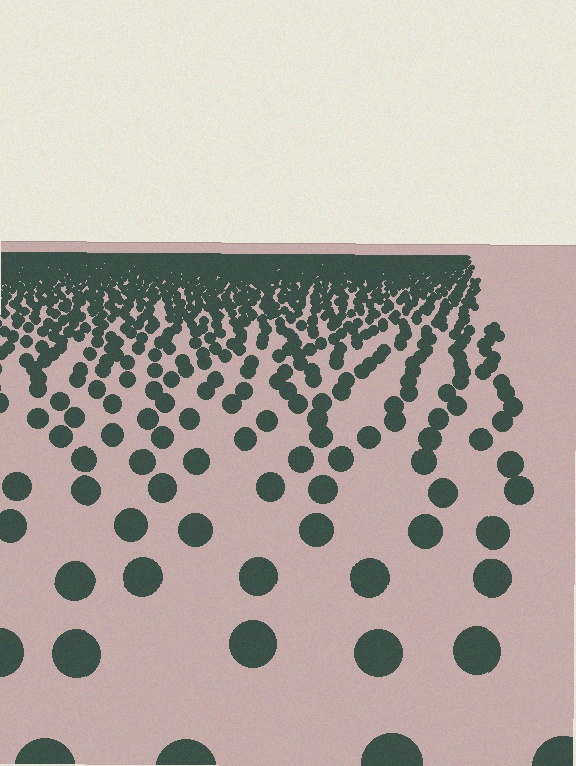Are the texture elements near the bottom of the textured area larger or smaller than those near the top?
Larger. Near the bottom, elements are closer to the viewer and appear at a bigger on-screen size.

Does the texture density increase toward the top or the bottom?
Density increases toward the top.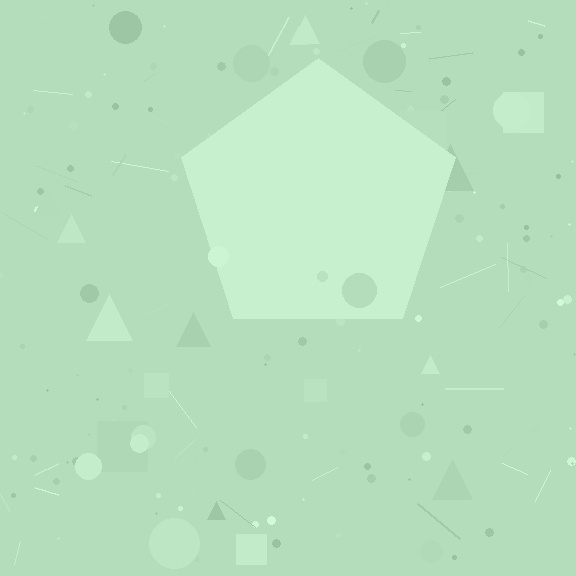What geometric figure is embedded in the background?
A pentagon is embedded in the background.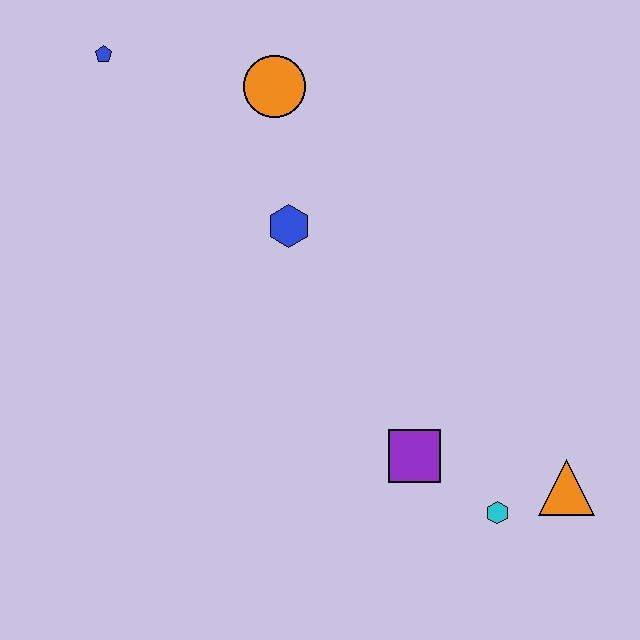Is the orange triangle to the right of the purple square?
Yes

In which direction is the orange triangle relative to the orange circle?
The orange triangle is below the orange circle.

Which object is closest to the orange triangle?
The cyan hexagon is closest to the orange triangle.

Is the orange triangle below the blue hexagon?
Yes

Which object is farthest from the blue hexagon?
The orange triangle is farthest from the blue hexagon.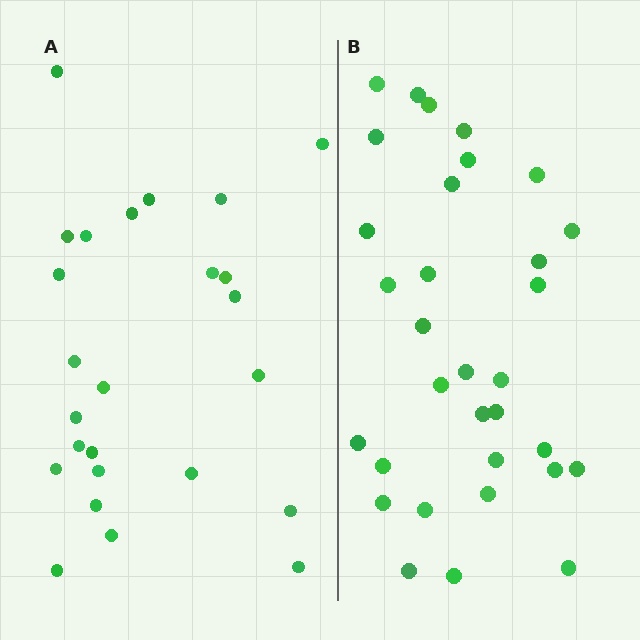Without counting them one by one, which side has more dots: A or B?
Region B (the right region) has more dots.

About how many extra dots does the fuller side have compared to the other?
Region B has roughly 8 or so more dots than region A.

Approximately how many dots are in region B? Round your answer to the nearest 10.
About 30 dots. (The exact count is 32, which rounds to 30.)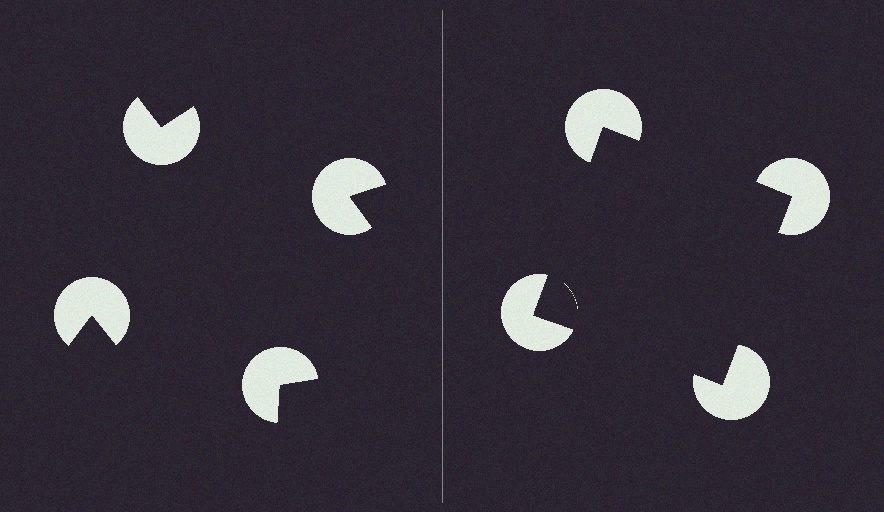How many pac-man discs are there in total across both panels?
8 — 4 on each side.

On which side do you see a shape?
An illusory square appears on the right side. On the left side the wedge cuts are rotated, so no coherent shape forms.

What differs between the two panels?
The pac-man discs are positioned identically on both sides; only the wedge orientations differ. On the right they align to a square; on the left they are misaligned.